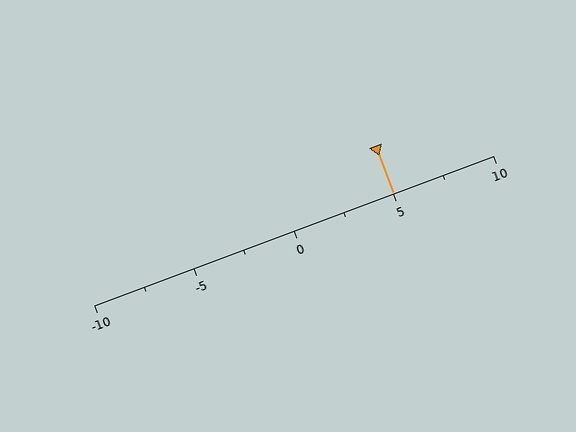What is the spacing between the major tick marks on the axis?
The major ticks are spaced 5 apart.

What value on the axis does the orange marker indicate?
The marker indicates approximately 5.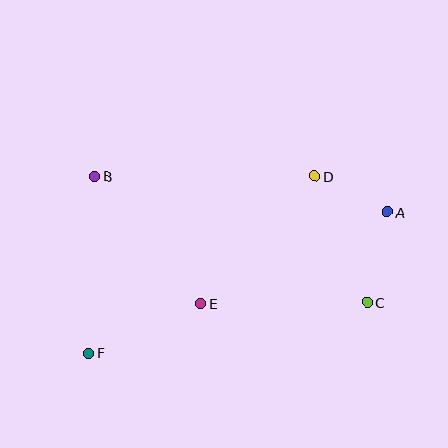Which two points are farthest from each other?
Points A and F are farthest from each other.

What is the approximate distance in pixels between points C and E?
The distance between C and E is approximately 166 pixels.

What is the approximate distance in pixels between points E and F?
The distance between E and F is approximately 122 pixels.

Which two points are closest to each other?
Points A and D are closest to each other.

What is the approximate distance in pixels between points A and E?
The distance between A and E is approximately 208 pixels.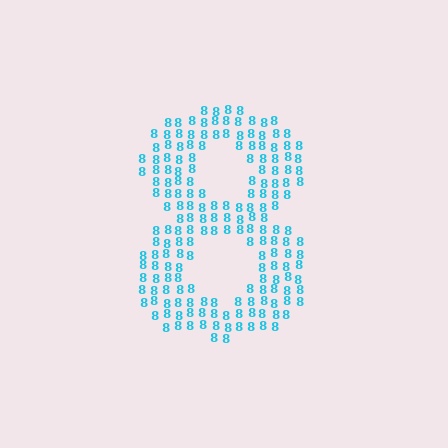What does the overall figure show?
The overall figure shows the digit 8.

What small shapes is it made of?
It is made of small digit 8's.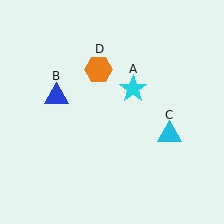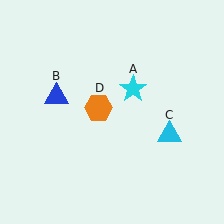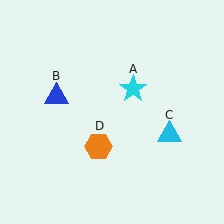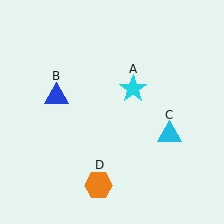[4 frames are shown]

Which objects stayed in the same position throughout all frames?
Cyan star (object A) and blue triangle (object B) and cyan triangle (object C) remained stationary.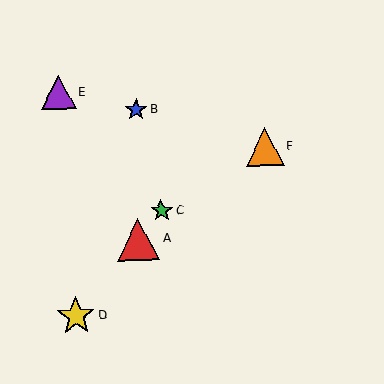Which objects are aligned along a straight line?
Objects A, C, D are aligned along a straight line.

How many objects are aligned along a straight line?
3 objects (A, C, D) are aligned along a straight line.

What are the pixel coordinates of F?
Object F is at (265, 147).